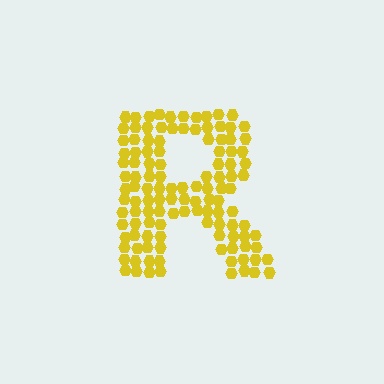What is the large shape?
The large shape is the letter R.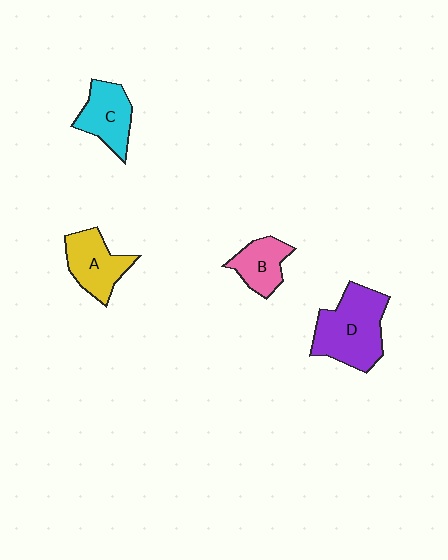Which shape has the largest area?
Shape D (purple).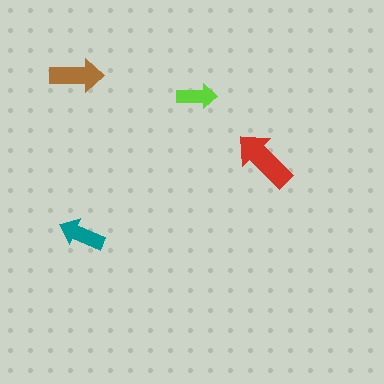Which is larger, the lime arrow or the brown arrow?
The brown one.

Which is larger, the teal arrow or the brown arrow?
The brown one.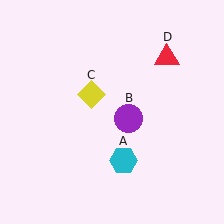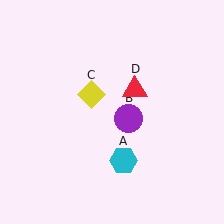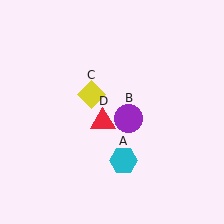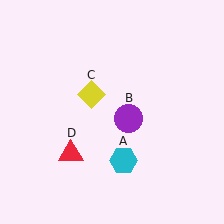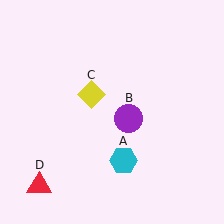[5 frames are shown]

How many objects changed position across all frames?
1 object changed position: red triangle (object D).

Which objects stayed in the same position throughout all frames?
Cyan hexagon (object A) and purple circle (object B) and yellow diamond (object C) remained stationary.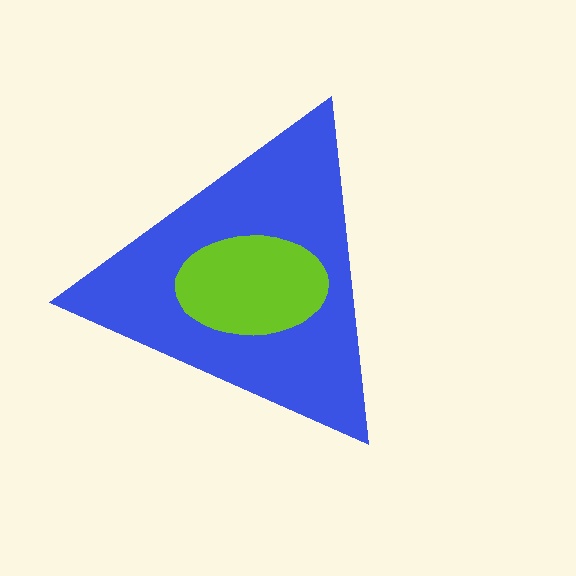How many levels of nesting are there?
2.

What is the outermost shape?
The blue triangle.